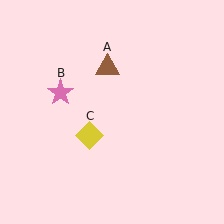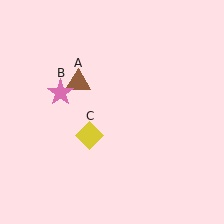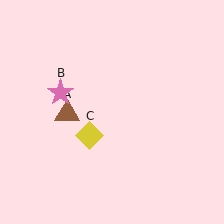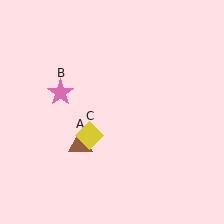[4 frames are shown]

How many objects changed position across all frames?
1 object changed position: brown triangle (object A).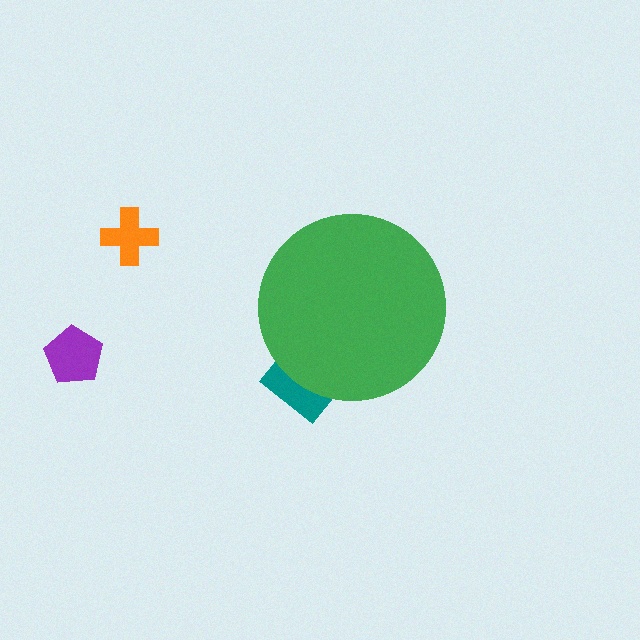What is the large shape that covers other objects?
A green circle.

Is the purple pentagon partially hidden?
No, the purple pentagon is fully visible.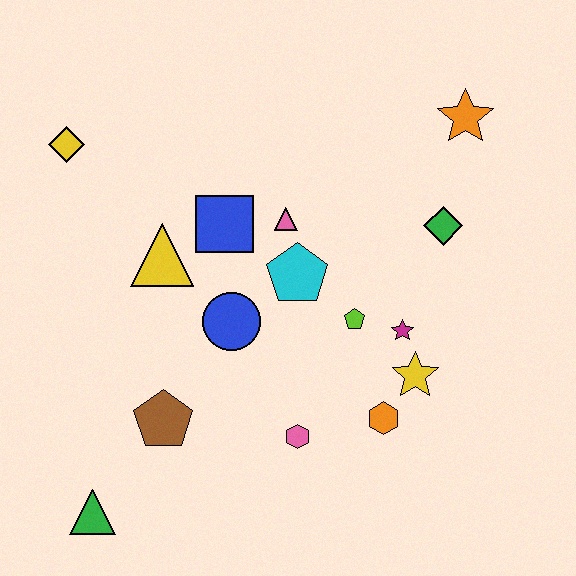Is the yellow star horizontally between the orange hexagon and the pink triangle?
No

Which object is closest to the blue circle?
The cyan pentagon is closest to the blue circle.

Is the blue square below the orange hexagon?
No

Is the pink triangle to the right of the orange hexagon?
No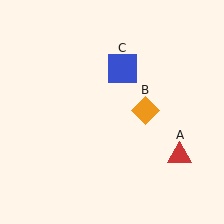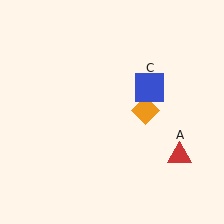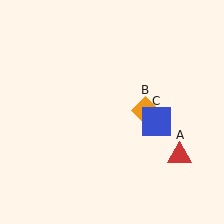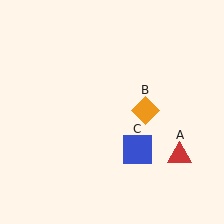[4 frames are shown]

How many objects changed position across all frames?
1 object changed position: blue square (object C).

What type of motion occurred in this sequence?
The blue square (object C) rotated clockwise around the center of the scene.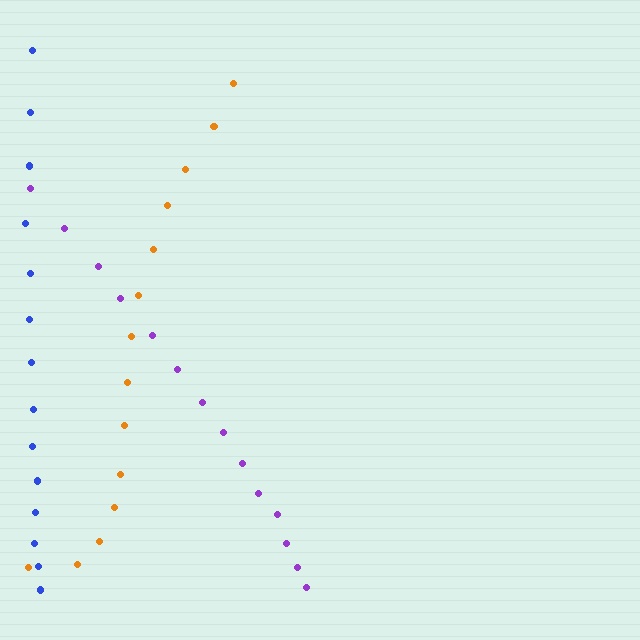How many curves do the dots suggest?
There are 3 distinct paths.